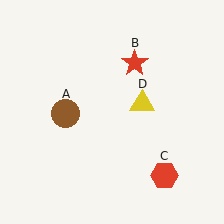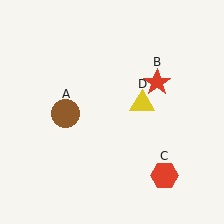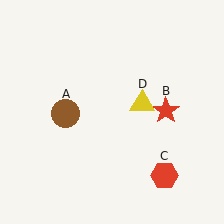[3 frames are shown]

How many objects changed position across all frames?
1 object changed position: red star (object B).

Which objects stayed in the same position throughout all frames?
Brown circle (object A) and red hexagon (object C) and yellow triangle (object D) remained stationary.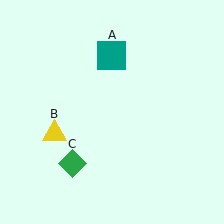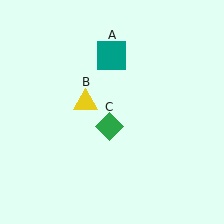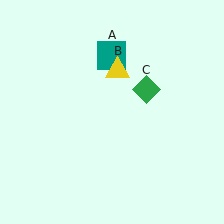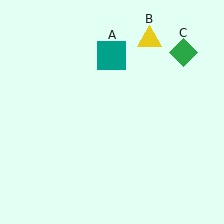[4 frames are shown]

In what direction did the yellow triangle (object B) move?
The yellow triangle (object B) moved up and to the right.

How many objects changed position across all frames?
2 objects changed position: yellow triangle (object B), green diamond (object C).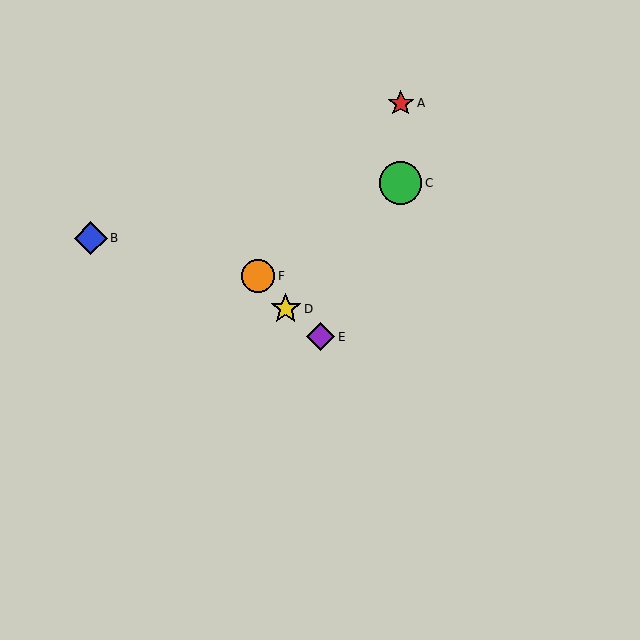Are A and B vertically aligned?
No, A is at x≈401 and B is at x≈91.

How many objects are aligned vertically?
2 objects (A, C) are aligned vertically.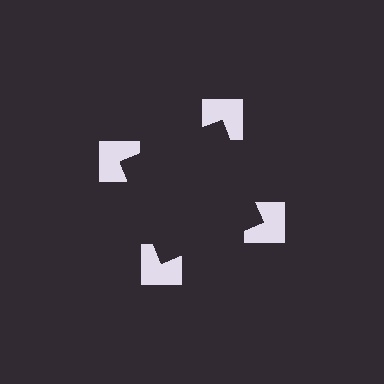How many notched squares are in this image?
There are 4 — one at each vertex of the illusory square.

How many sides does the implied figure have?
4 sides.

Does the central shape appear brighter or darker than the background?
It typically appears slightly darker than the background, even though no actual brightness change is drawn.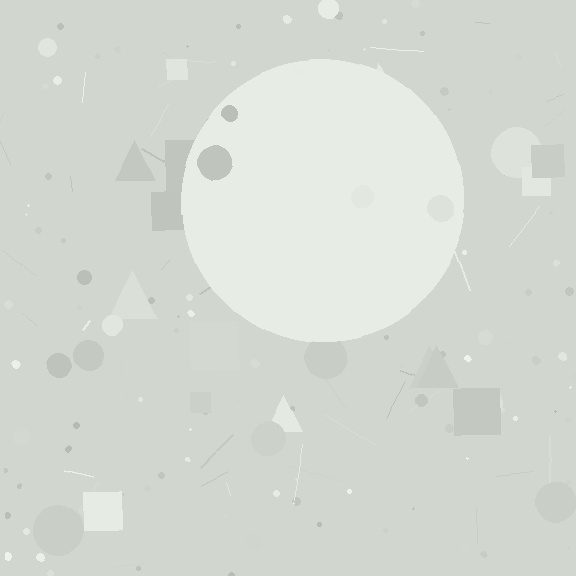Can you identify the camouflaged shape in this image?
The camouflaged shape is a circle.